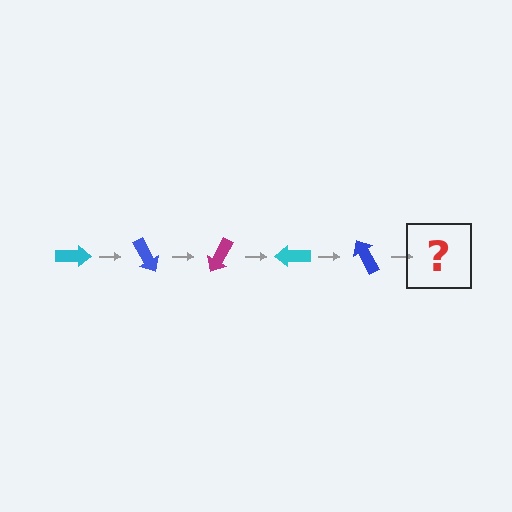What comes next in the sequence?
The next element should be a magenta arrow, rotated 300 degrees from the start.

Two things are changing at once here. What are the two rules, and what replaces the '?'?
The two rules are that it rotates 60 degrees each step and the color cycles through cyan, blue, and magenta. The '?' should be a magenta arrow, rotated 300 degrees from the start.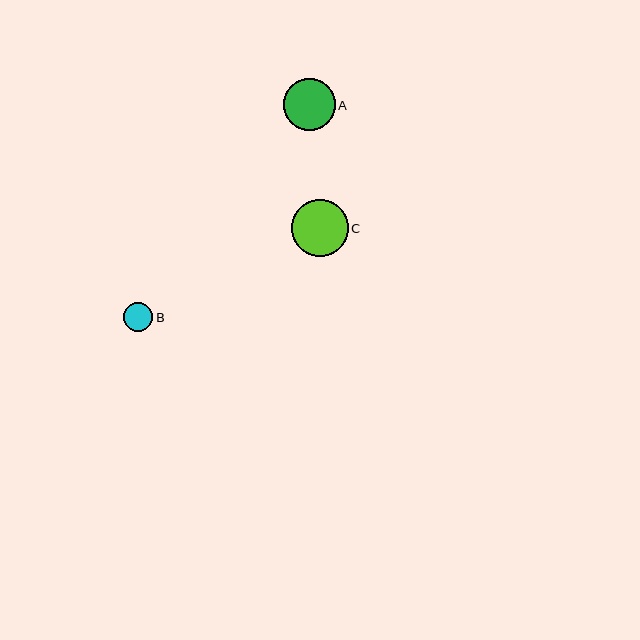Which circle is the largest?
Circle C is the largest with a size of approximately 57 pixels.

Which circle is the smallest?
Circle B is the smallest with a size of approximately 29 pixels.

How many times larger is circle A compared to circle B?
Circle A is approximately 1.8 times the size of circle B.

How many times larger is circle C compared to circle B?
Circle C is approximately 1.9 times the size of circle B.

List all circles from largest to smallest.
From largest to smallest: C, A, B.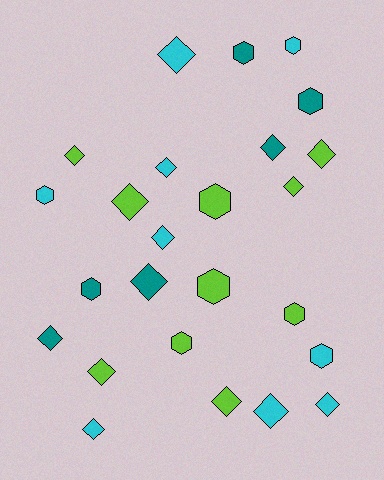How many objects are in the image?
There are 25 objects.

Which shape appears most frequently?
Diamond, with 15 objects.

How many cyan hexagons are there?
There are 3 cyan hexagons.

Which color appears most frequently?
Lime, with 10 objects.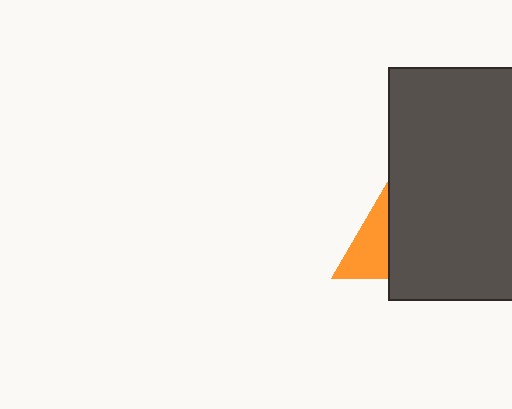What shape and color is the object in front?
The object in front is a dark gray rectangle.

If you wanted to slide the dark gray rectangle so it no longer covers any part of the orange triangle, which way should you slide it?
Slide it right — that is the most direct way to separate the two shapes.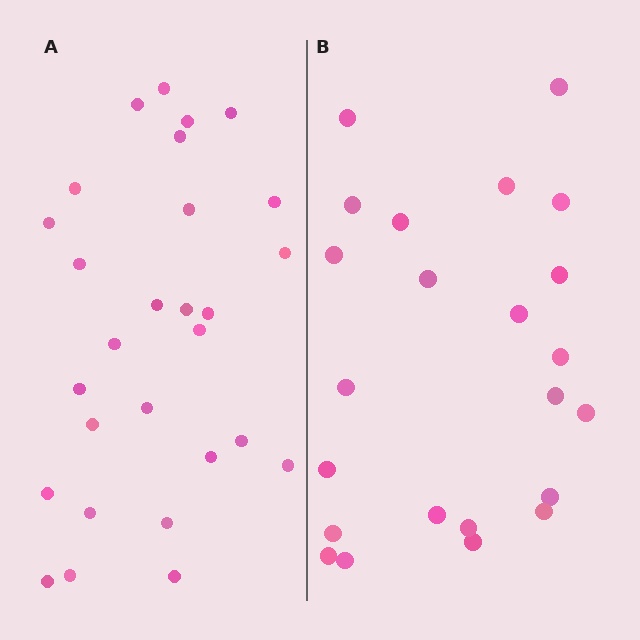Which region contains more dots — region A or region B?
Region A (the left region) has more dots.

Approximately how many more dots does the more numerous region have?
Region A has about 5 more dots than region B.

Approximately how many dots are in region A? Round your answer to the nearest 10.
About 30 dots. (The exact count is 28, which rounds to 30.)